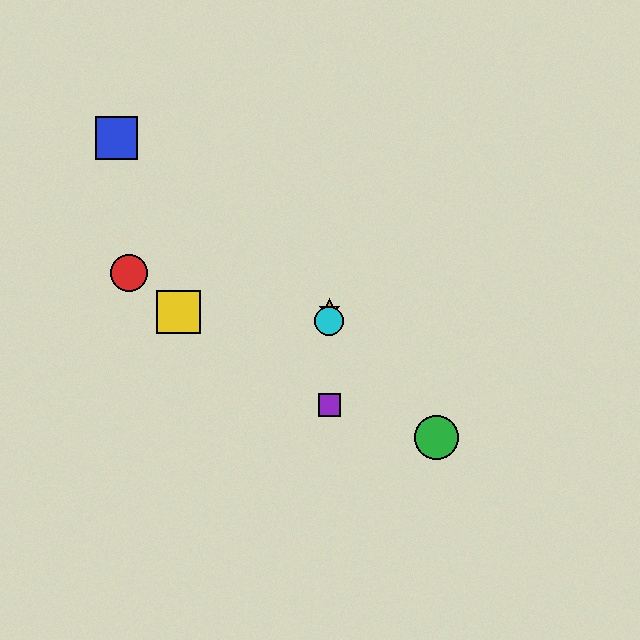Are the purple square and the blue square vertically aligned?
No, the purple square is at x≈329 and the blue square is at x≈117.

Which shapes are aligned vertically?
The purple square, the orange star, the cyan circle are aligned vertically.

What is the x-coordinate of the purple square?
The purple square is at x≈329.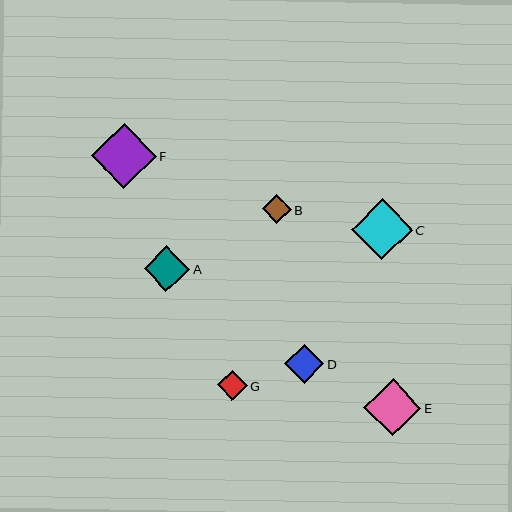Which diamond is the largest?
Diamond F is the largest with a size of approximately 64 pixels.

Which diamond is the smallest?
Diamond B is the smallest with a size of approximately 29 pixels.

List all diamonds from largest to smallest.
From largest to smallest: F, C, E, A, D, G, B.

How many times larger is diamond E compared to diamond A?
Diamond E is approximately 1.2 times the size of diamond A.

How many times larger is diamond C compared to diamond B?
Diamond C is approximately 2.1 times the size of diamond B.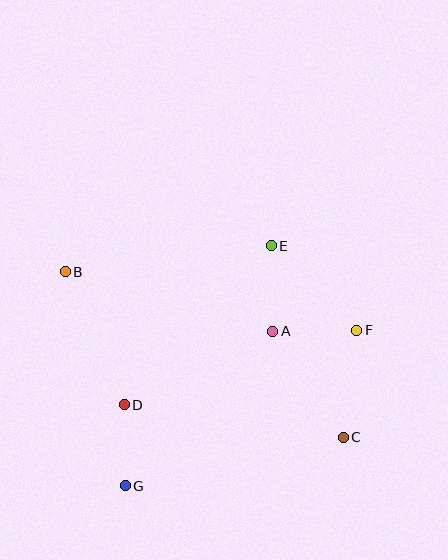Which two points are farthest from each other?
Points B and C are farthest from each other.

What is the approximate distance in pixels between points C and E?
The distance between C and E is approximately 205 pixels.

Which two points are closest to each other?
Points D and G are closest to each other.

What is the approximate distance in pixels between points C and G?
The distance between C and G is approximately 224 pixels.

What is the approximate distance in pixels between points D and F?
The distance between D and F is approximately 244 pixels.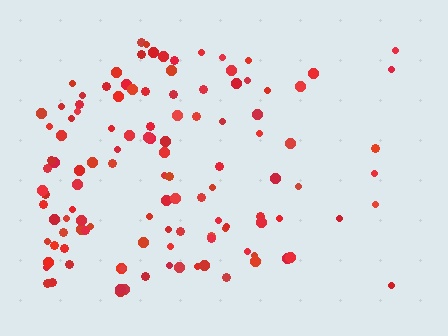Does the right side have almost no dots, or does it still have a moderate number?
Still a moderate number, just noticeably fewer than the left.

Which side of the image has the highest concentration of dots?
The left.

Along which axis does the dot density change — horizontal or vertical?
Horizontal.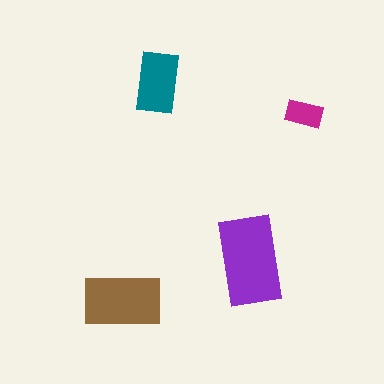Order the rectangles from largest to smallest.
the purple one, the brown one, the teal one, the magenta one.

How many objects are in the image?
There are 4 objects in the image.